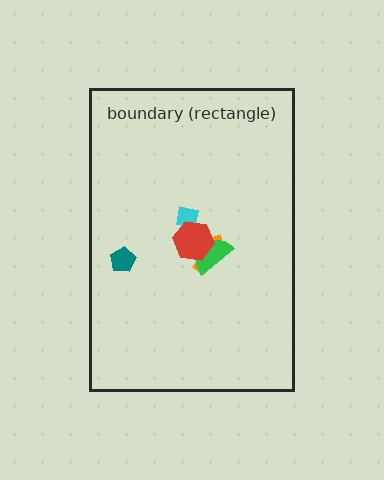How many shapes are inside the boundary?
5 inside, 0 outside.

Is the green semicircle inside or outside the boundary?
Inside.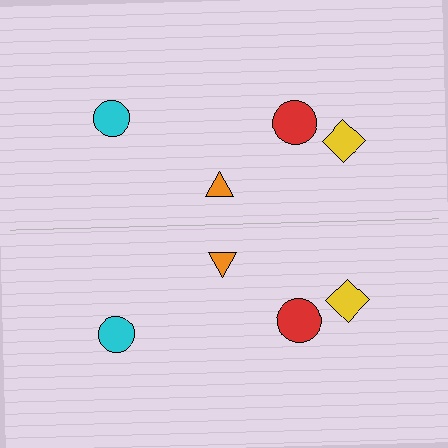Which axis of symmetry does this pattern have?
The pattern has a horizontal axis of symmetry running through the center of the image.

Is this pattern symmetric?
Yes, this pattern has bilateral (reflection) symmetry.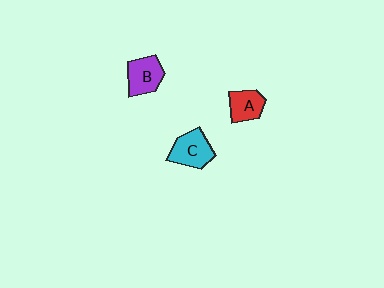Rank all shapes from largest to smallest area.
From largest to smallest: C (cyan), B (purple), A (red).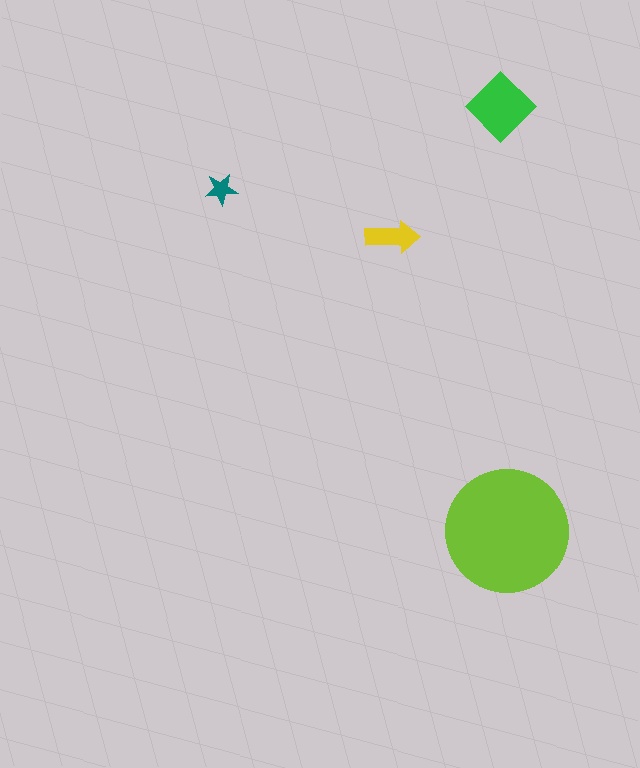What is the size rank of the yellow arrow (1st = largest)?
3rd.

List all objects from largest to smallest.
The lime circle, the green diamond, the yellow arrow, the teal star.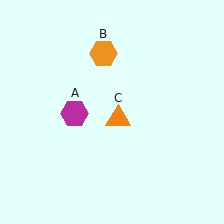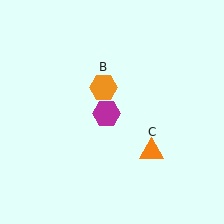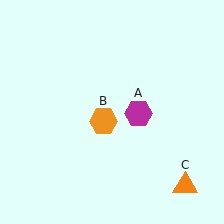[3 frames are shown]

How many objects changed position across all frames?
3 objects changed position: magenta hexagon (object A), orange hexagon (object B), orange triangle (object C).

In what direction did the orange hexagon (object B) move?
The orange hexagon (object B) moved down.